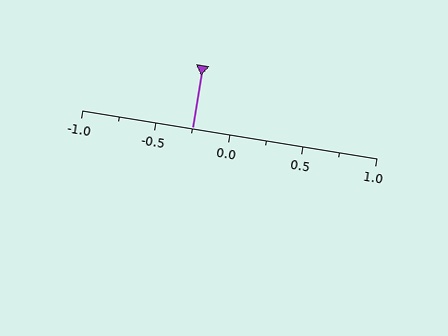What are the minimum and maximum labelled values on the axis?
The axis runs from -1.0 to 1.0.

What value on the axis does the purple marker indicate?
The marker indicates approximately -0.25.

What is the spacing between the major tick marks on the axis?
The major ticks are spaced 0.5 apart.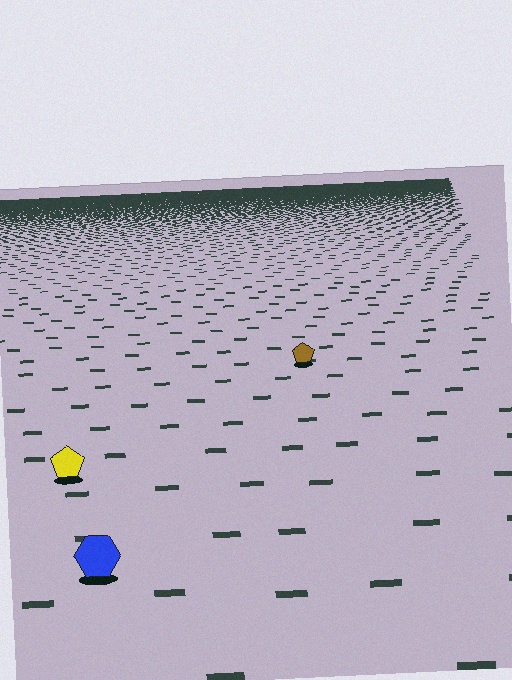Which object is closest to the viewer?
The blue hexagon is closest. The texture marks near it are larger and more spread out.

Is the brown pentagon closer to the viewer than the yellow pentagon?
No. The yellow pentagon is closer — you can tell from the texture gradient: the ground texture is coarser near it.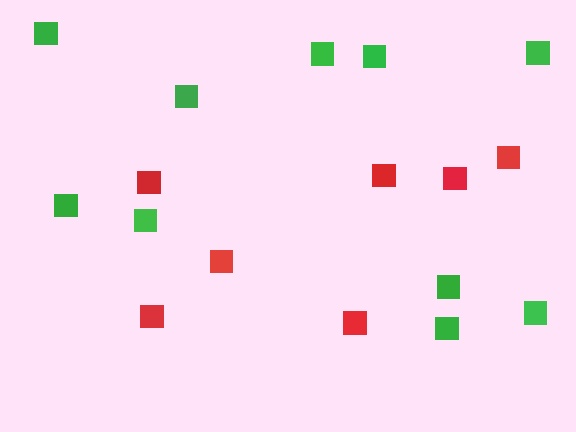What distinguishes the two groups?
There are 2 groups: one group of red squares (7) and one group of green squares (10).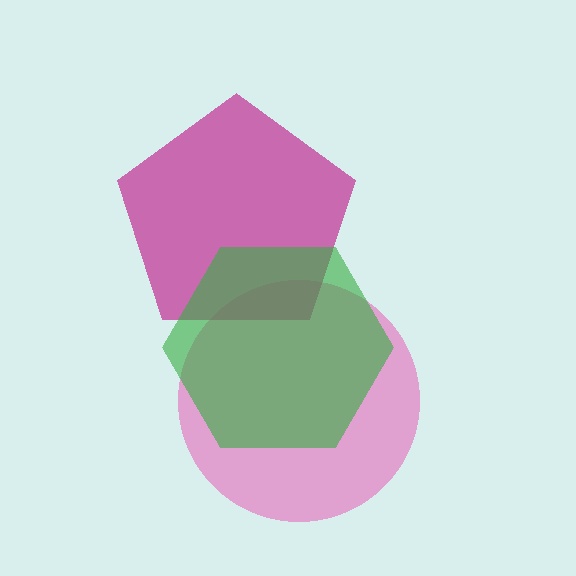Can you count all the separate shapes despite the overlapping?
Yes, there are 3 separate shapes.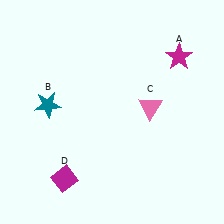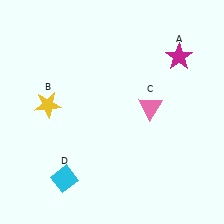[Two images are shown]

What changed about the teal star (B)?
In Image 1, B is teal. In Image 2, it changed to yellow.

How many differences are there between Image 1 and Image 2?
There are 2 differences between the two images.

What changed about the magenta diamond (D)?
In Image 1, D is magenta. In Image 2, it changed to cyan.